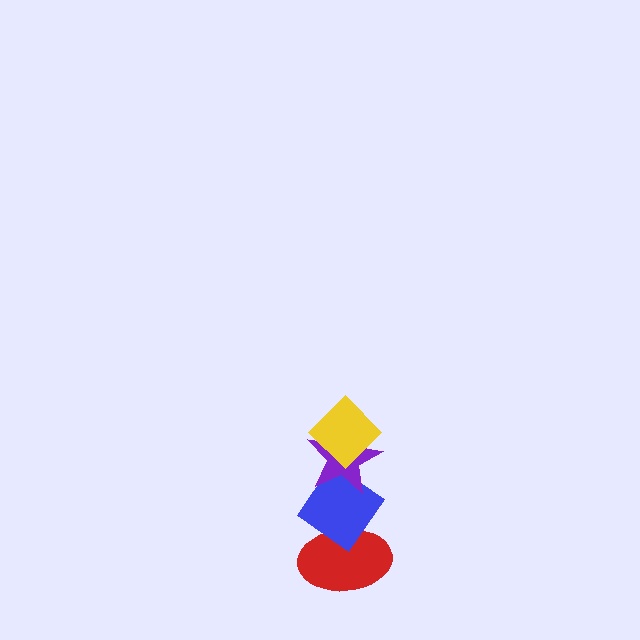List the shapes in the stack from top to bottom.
From top to bottom: the yellow diamond, the purple star, the blue diamond, the red ellipse.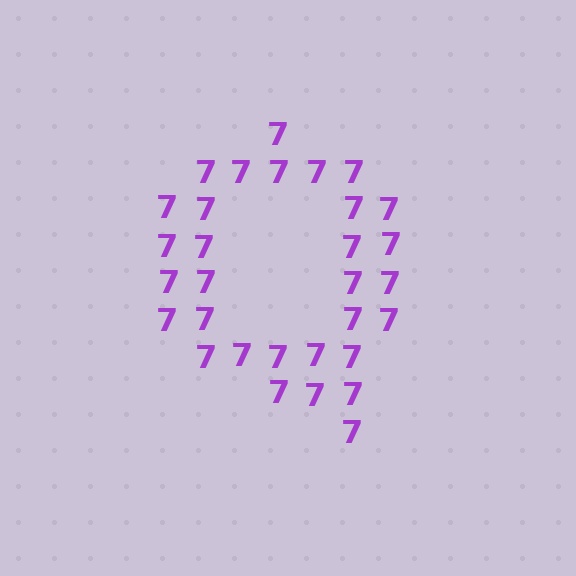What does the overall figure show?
The overall figure shows the letter Q.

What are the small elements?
The small elements are digit 7's.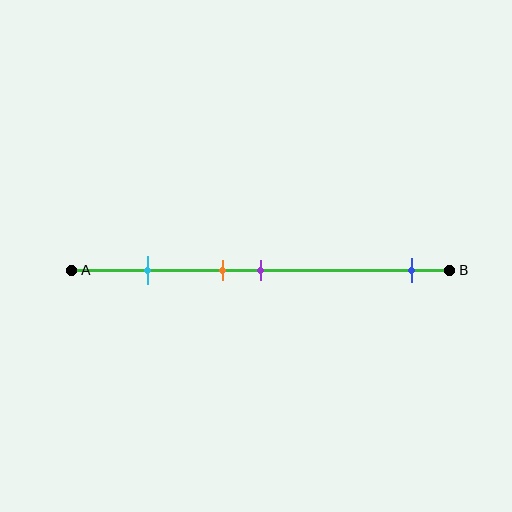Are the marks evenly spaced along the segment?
No, the marks are not evenly spaced.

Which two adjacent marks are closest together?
The orange and purple marks are the closest adjacent pair.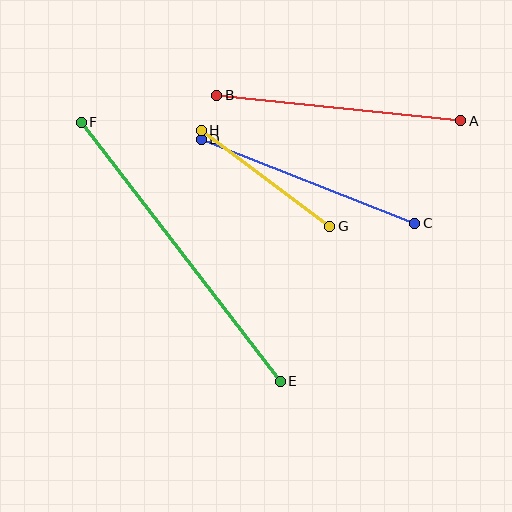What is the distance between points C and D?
The distance is approximately 229 pixels.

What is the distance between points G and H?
The distance is approximately 160 pixels.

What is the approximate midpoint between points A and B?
The midpoint is at approximately (339, 108) pixels.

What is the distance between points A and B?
The distance is approximately 245 pixels.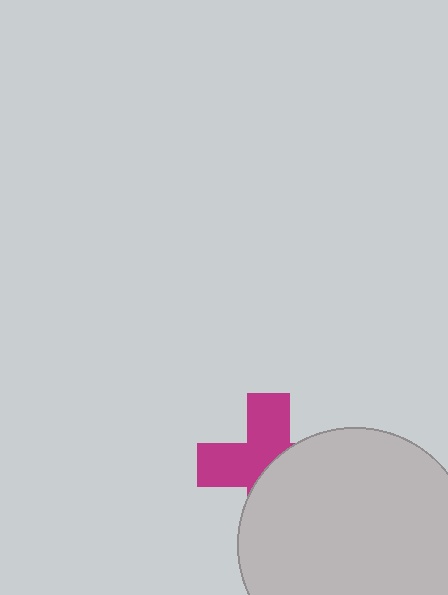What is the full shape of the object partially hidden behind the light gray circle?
The partially hidden object is a magenta cross.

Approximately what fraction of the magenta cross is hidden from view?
Roughly 49% of the magenta cross is hidden behind the light gray circle.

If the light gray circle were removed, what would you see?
You would see the complete magenta cross.